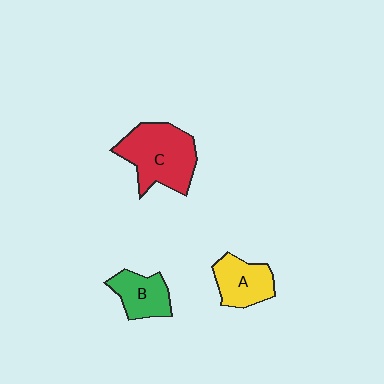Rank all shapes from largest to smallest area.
From largest to smallest: C (red), A (yellow), B (green).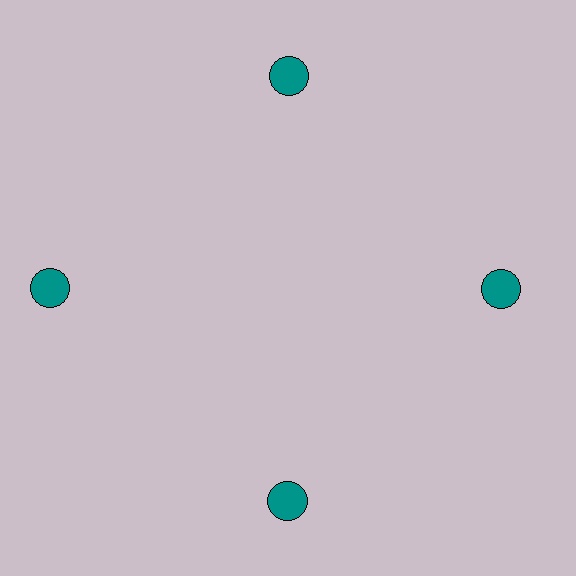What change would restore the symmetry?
The symmetry would be restored by moving it inward, back onto the ring so that all 4 circles sit at equal angles and equal distance from the center.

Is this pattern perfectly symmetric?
No. The 4 teal circles are arranged in a ring, but one element near the 9 o'clock position is pushed outward from the center, breaking the 4-fold rotational symmetry.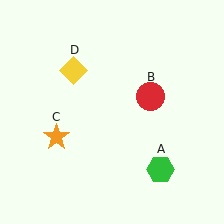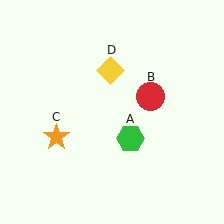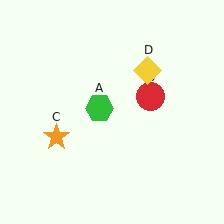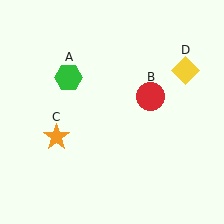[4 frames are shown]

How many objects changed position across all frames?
2 objects changed position: green hexagon (object A), yellow diamond (object D).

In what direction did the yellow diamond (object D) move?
The yellow diamond (object D) moved right.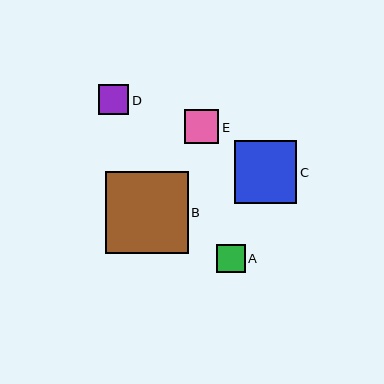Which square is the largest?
Square B is the largest with a size of approximately 82 pixels.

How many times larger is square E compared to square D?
Square E is approximately 1.2 times the size of square D.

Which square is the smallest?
Square A is the smallest with a size of approximately 29 pixels.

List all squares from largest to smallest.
From largest to smallest: B, C, E, D, A.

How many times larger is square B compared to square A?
Square B is approximately 2.9 times the size of square A.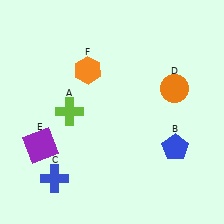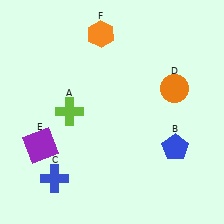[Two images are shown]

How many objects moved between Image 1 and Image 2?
1 object moved between the two images.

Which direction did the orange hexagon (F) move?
The orange hexagon (F) moved up.